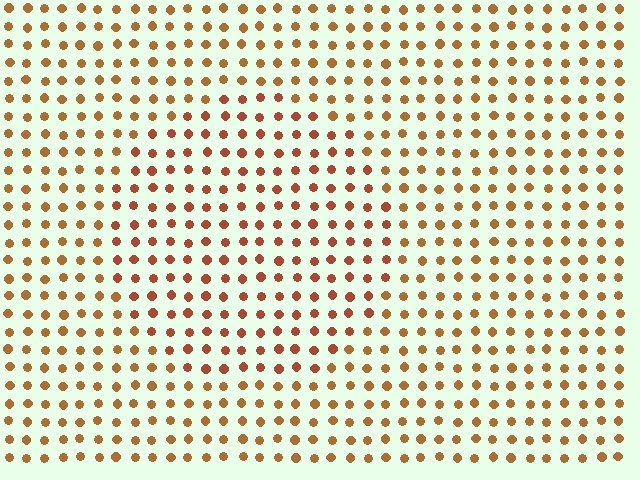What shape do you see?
I see a circle.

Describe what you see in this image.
The image is filled with small brown elements in a uniform arrangement. A circle-shaped region is visible where the elements are tinted to a slightly different hue, forming a subtle color boundary.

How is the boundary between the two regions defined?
The boundary is defined purely by a slight shift in hue (about 19 degrees). Spacing, size, and orientation are identical on both sides.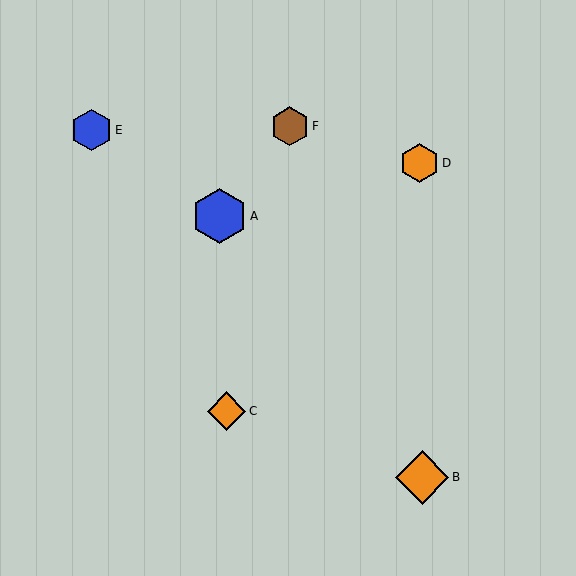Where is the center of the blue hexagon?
The center of the blue hexagon is at (91, 130).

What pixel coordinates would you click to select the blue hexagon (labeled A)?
Click at (219, 216) to select the blue hexagon A.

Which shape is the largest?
The blue hexagon (labeled A) is the largest.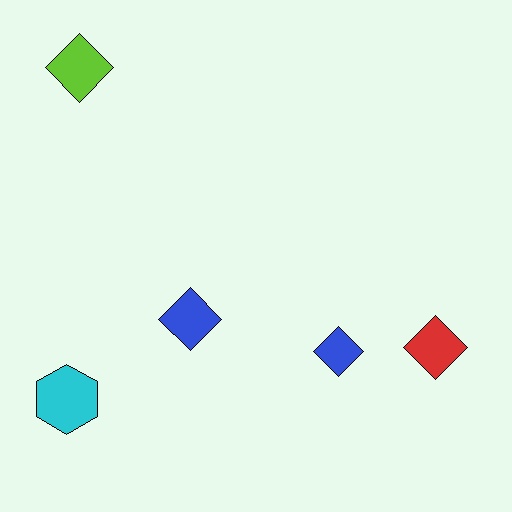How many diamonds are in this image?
There are 4 diamonds.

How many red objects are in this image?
There is 1 red object.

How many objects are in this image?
There are 5 objects.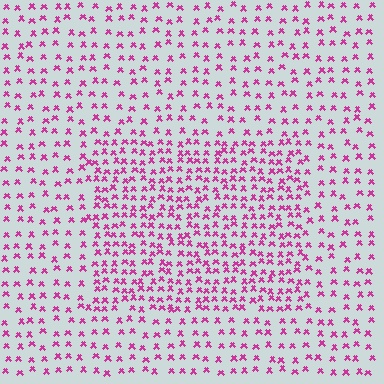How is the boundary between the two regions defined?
The boundary is defined by a change in element density (approximately 1.9x ratio). All elements are the same color, size, and shape.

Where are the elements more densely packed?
The elements are more densely packed inside the rectangle boundary.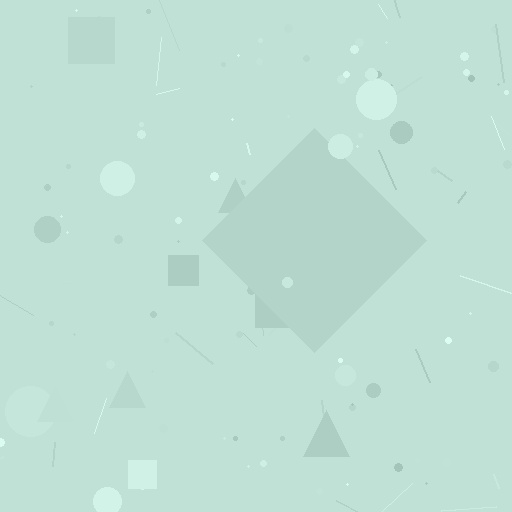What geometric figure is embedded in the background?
A diamond is embedded in the background.